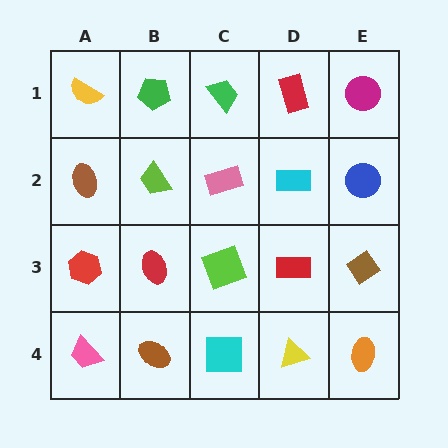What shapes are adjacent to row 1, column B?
A lime trapezoid (row 2, column B), a yellow semicircle (row 1, column A), a green trapezoid (row 1, column C).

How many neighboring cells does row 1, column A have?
2.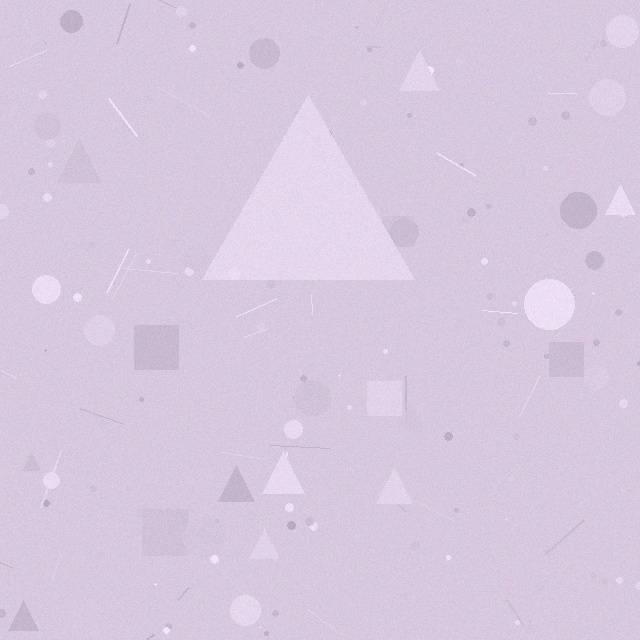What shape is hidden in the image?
A triangle is hidden in the image.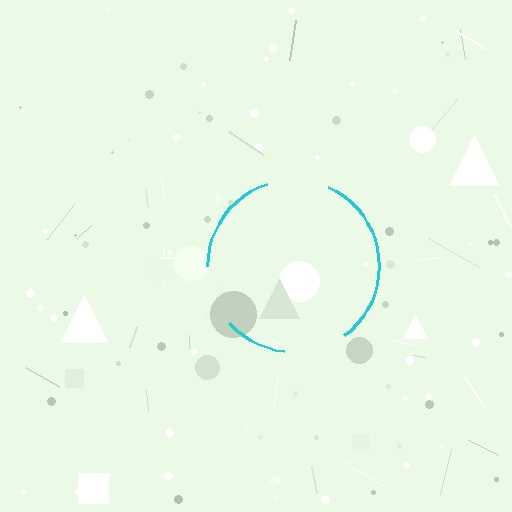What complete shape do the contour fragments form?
The contour fragments form a circle.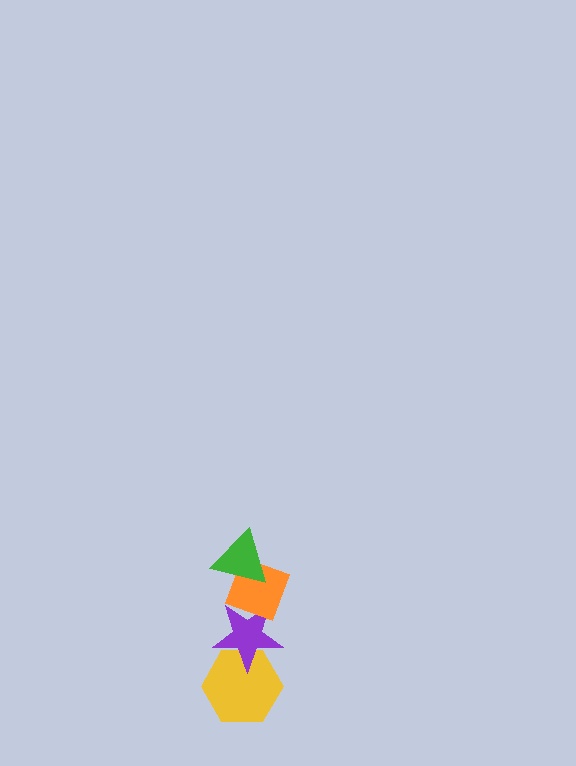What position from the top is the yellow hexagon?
The yellow hexagon is 4th from the top.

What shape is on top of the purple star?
The orange diamond is on top of the purple star.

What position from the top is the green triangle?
The green triangle is 1st from the top.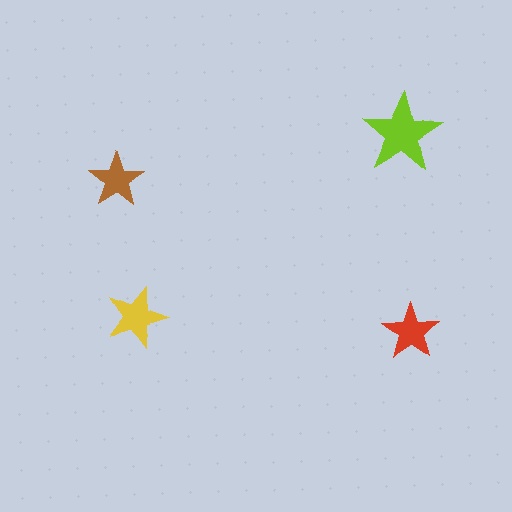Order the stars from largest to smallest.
the lime one, the yellow one, the red one, the brown one.